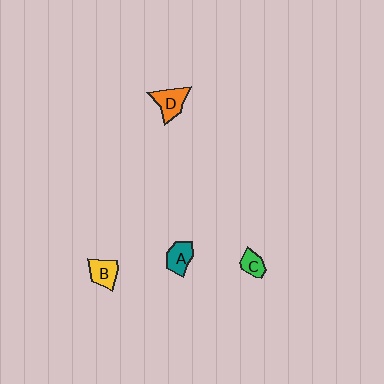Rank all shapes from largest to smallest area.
From largest to smallest: D (orange), A (teal), B (yellow), C (green).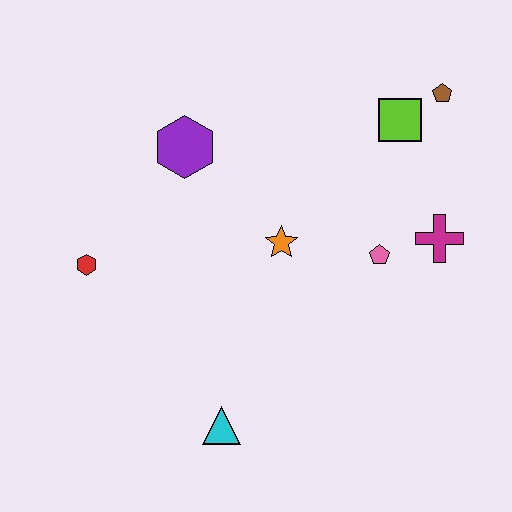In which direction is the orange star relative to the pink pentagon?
The orange star is to the left of the pink pentagon.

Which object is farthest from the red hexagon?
The brown pentagon is farthest from the red hexagon.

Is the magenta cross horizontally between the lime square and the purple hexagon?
No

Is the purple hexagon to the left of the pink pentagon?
Yes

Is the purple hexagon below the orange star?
No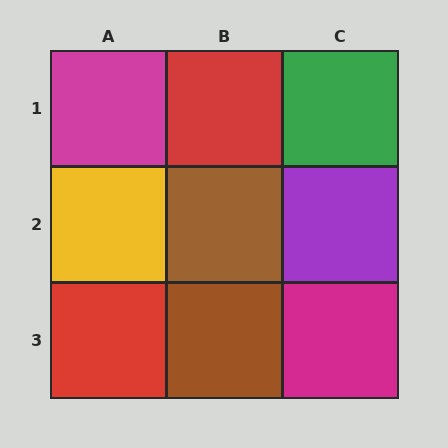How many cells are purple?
1 cell is purple.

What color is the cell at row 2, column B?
Brown.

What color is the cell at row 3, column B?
Brown.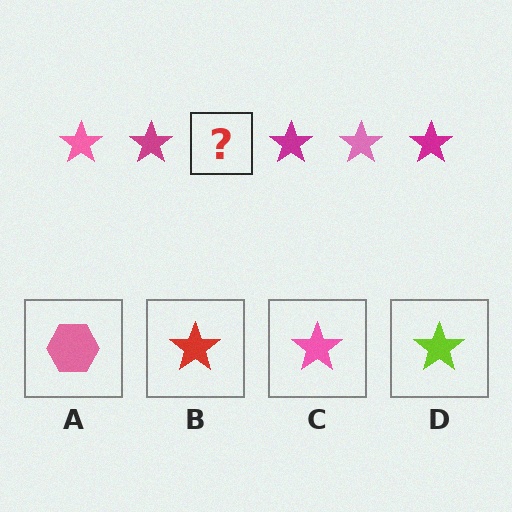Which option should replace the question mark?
Option C.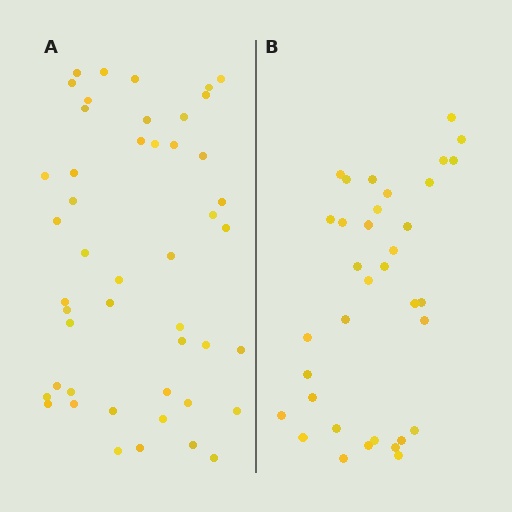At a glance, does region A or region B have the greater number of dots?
Region A (the left region) has more dots.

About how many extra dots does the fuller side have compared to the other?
Region A has roughly 12 or so more dots than region B.